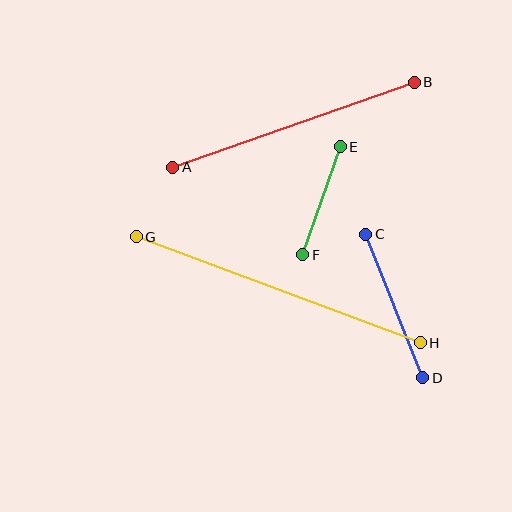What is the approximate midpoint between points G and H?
The midpoint is at approximately (278, 290) pixels.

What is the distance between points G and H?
The distance is approximately 303 pixels.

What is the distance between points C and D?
The distance is approximately 155 pixels.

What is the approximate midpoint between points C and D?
The midpoint is at approximately (394, 306) pixels.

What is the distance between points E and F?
The distance is approximately 114 pixels.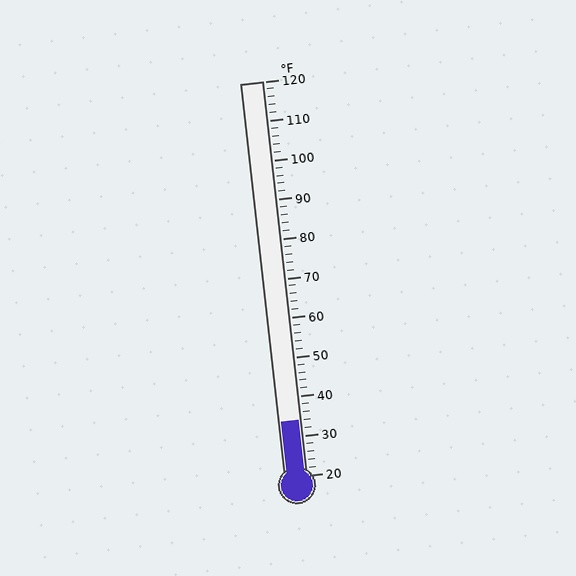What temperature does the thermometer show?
The thermometer shows approximately 34°F.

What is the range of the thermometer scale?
The thermometer scale ranges from 20°F to 120°F.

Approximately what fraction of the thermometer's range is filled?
The thermometer is filled to approximately 15% of its range.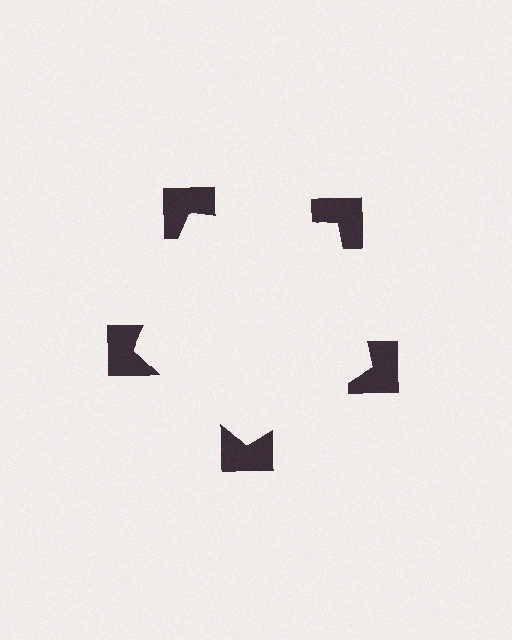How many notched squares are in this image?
There are 5 — one at each vertex of the illusory pentagon.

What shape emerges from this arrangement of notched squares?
An illusory pentagon — its edges are inferred from the aligned wedge cuts in the notched squares, not physically drawn.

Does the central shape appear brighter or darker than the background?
It typically appears slightly brighter than the background, even though no actual brightness change is drawn.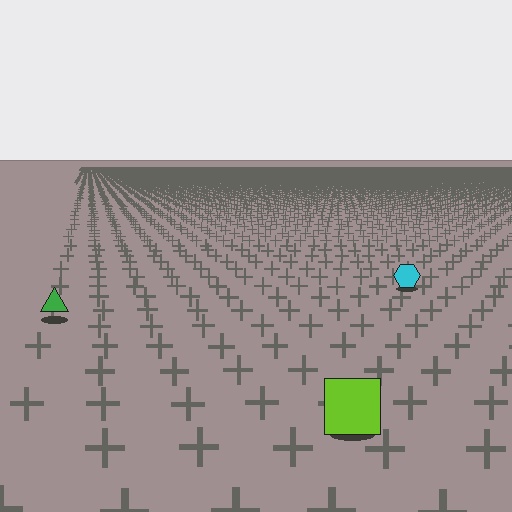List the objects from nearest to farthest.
From nearest to farthest: the lime square, the green triangle, the cyan hexagon.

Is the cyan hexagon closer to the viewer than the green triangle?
No. The green triangle is closer — you can tell from the texture gradient: the ground texture is coarser near it.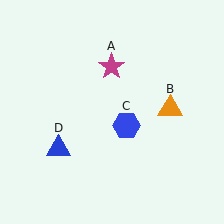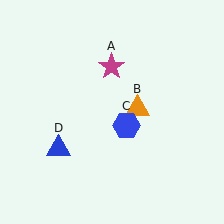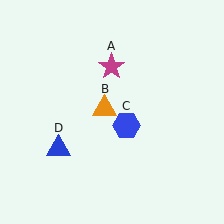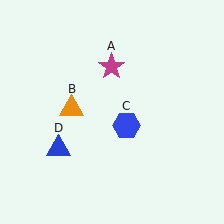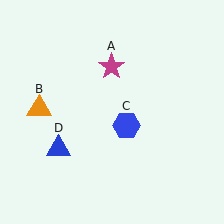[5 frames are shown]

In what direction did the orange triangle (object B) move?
The orange triangle (object B) moved left.